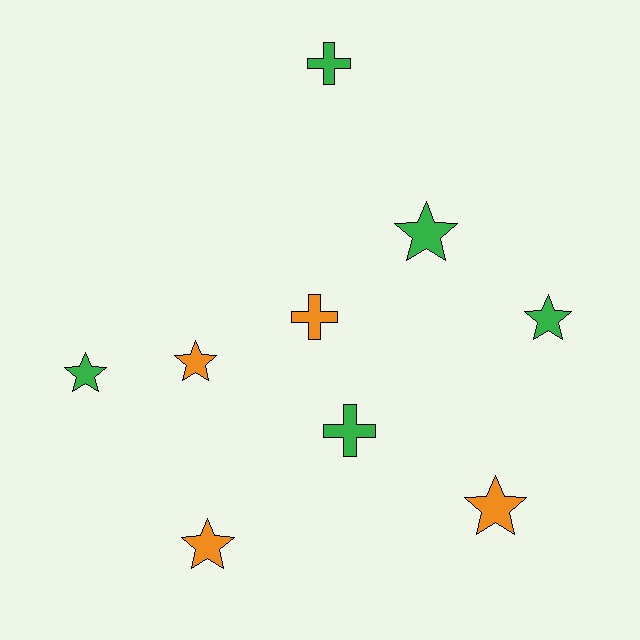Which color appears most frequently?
Green, with 5 objects.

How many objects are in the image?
There are 9 objects.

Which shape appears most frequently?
Star, with 6 objects.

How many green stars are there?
There are 3 green stars.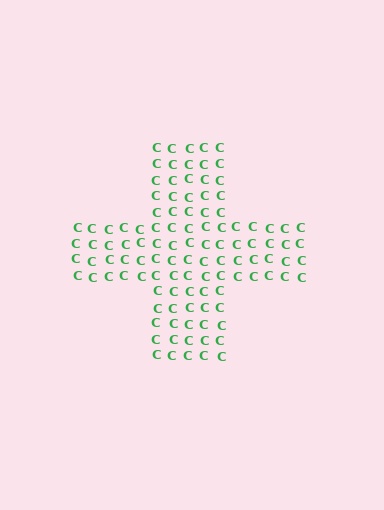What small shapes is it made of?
It is made of small letter C's.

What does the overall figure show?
The overall figure shows a cross.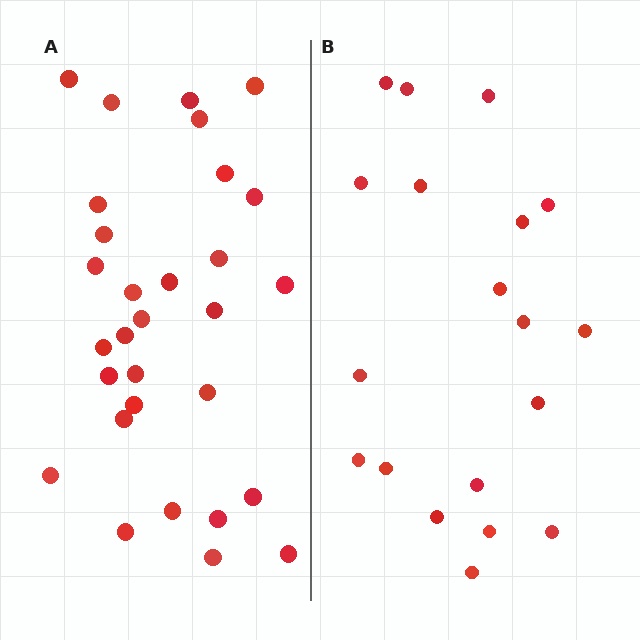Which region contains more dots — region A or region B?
Region A (the left region) has more dots.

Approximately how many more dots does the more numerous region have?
Region A has roughly 12 or so more dots than region B.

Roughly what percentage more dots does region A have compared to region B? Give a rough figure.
About 60% more.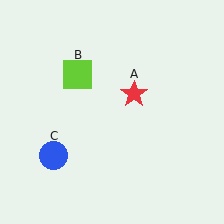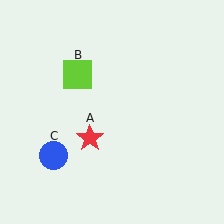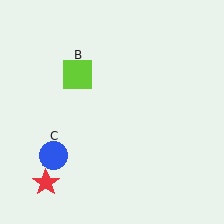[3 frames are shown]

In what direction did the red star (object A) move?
The red star (object A) moved down and to the left.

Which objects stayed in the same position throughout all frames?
Lime square (object B) and blue circle (object C) remained stationary.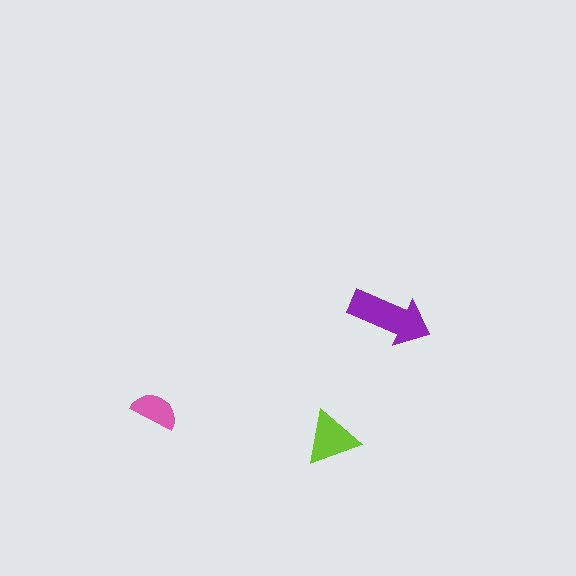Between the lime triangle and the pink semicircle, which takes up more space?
The lime triangle.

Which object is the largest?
The purple arrow.